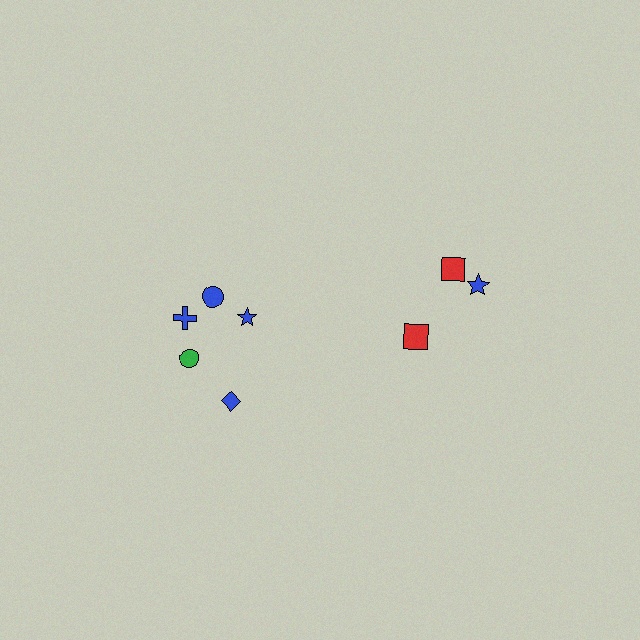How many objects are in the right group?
There are 3 objects.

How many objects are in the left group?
There are 5 objects.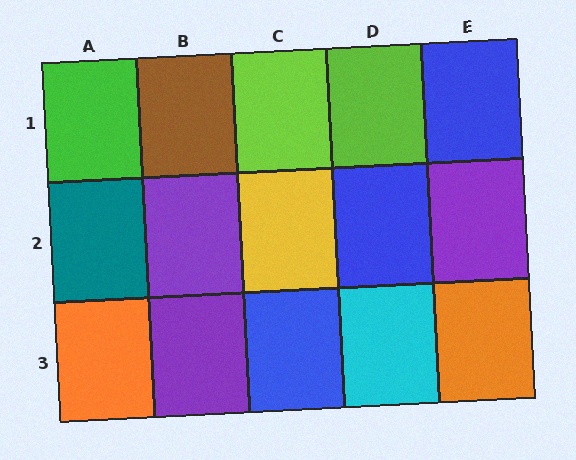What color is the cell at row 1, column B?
Brown.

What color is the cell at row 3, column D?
Cyan.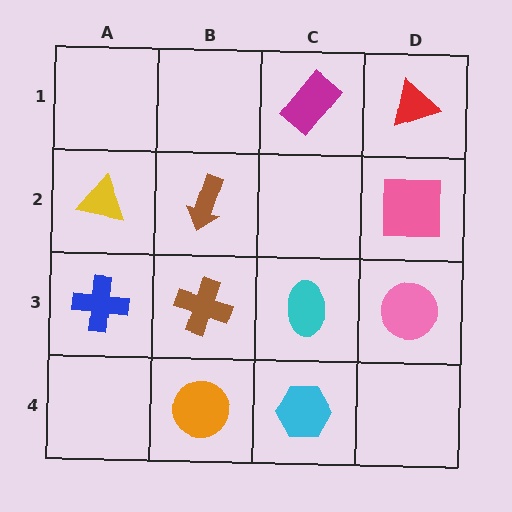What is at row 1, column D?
A red triangle.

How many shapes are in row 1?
2 shapes.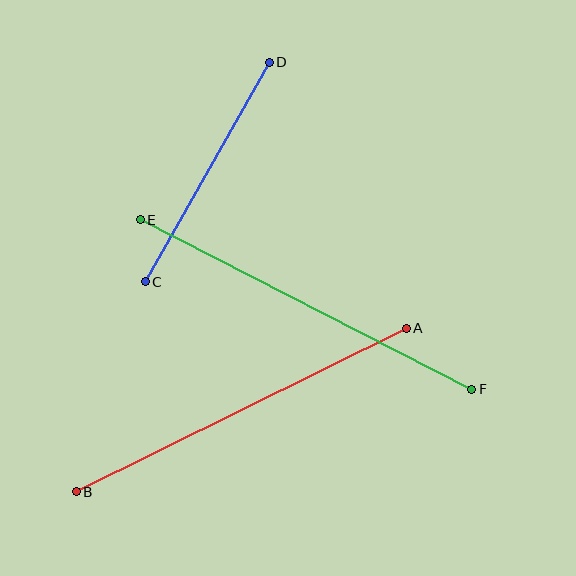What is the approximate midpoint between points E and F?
The midpoint is at approximately (306, 305) pixels.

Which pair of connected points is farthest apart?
Points E and F are farthest apart.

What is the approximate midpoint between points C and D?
The midpoint is at approximately (207, 172) pixels.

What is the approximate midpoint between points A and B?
The midpoint is at approximately (241, 410) pixels.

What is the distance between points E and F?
The distance is approximately 372 pixels.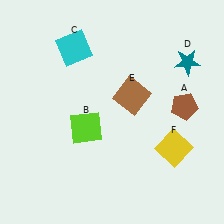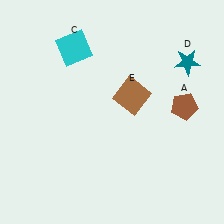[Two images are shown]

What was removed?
The lime square (B), the yellow square (F) were removed in Image 2.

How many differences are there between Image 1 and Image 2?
There are 2 differences between the two images.